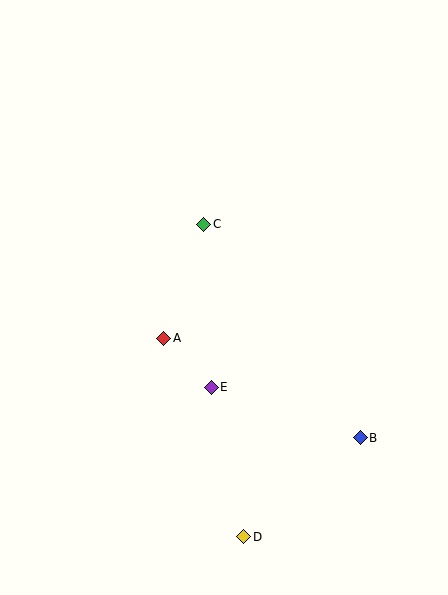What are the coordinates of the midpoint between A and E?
The midpoint between A and E is at (187, 363).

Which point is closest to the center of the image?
Point A at (164, 338) is closest to the center.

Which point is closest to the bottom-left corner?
Point D is closest to the bottom-left corner.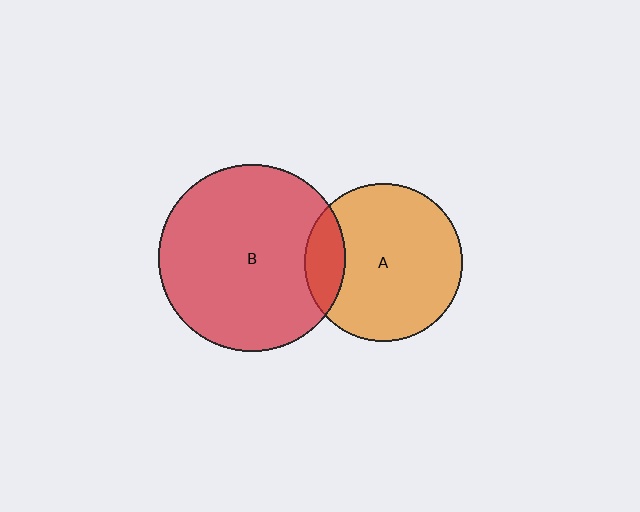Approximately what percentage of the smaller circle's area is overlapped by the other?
Approximately 15%.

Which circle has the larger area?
Circle B (red).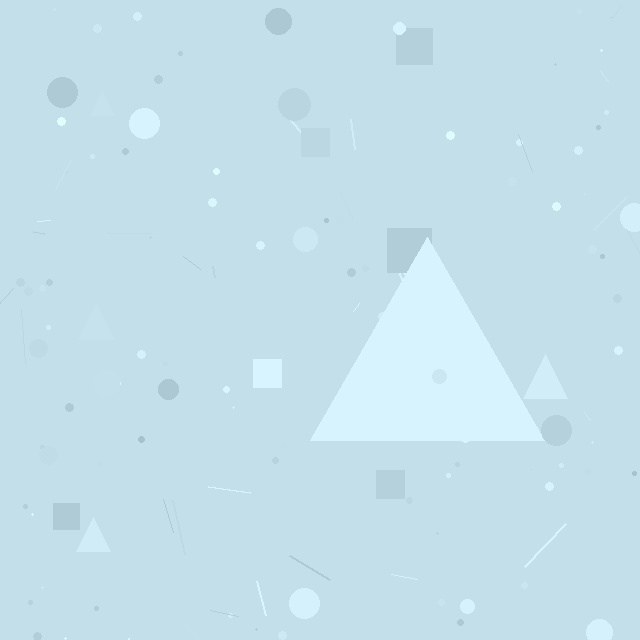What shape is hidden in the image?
A triangle is hidden in the image.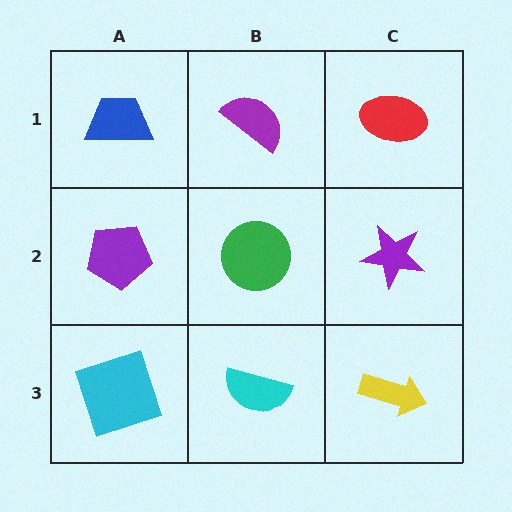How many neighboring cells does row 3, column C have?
2.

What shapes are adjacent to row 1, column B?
A green circle (row 2, column B), a blue trapezoid (row 1, column A), a red ellipse (row 1, column C).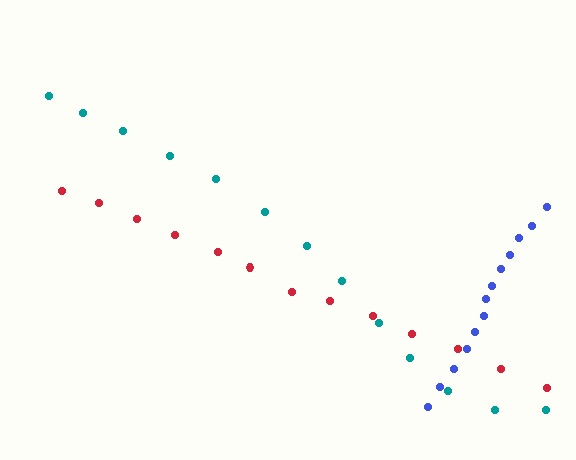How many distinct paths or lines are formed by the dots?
There are 3 distinct paths.